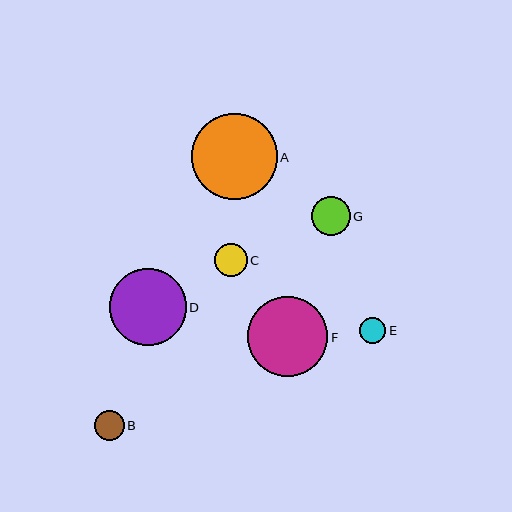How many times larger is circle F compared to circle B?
Circle F is approximately 2.7 times the size of circle B.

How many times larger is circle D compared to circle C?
Circle D is approximately 2.4 times the size of circle C.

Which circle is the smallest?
Circle E is the smallest with a size of approximately 26 pixels.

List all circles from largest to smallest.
From largest to smallest: A, F, D, G, C, B, E.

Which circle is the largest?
Circle A is the largest with a size of approximately 85 pixels.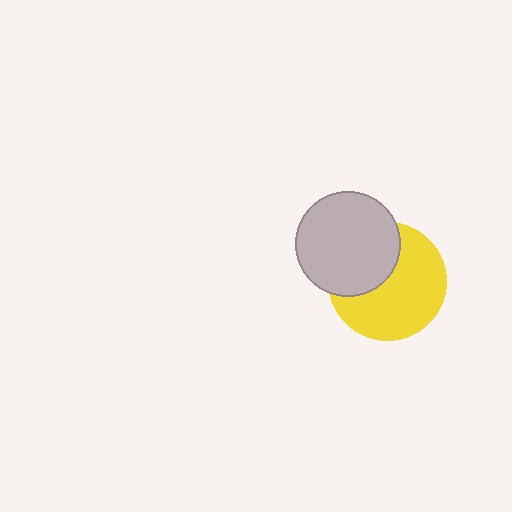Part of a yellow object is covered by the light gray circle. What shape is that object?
It is a circle.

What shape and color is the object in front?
The object in front is a light gray circle.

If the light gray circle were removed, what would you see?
You would see the complete yellow circle.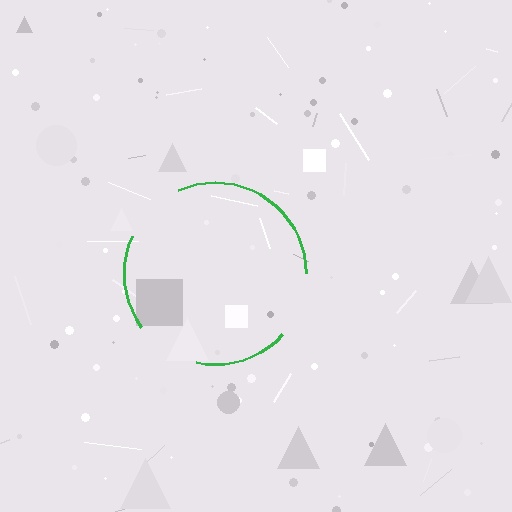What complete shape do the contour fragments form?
The contour fragments form a circle.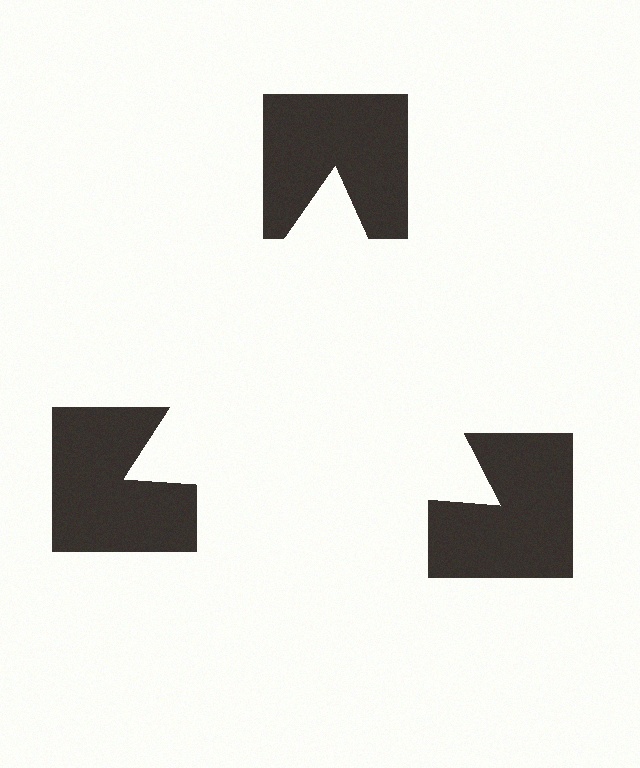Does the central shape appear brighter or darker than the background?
It typically appears slightly brighter than the background, even though no actual brightness change is drawn.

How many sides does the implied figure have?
3 sides.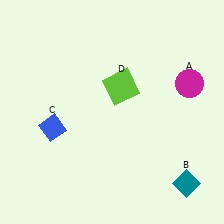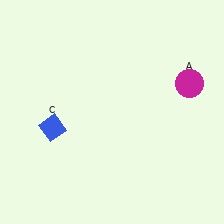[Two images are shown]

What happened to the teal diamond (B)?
The teal diamond (B) was removed in Image 2. It was in the bottom-right area of Image 1.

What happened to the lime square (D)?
The lime square (D) was removed in Image 2. It was in the top-right area of Image 1.